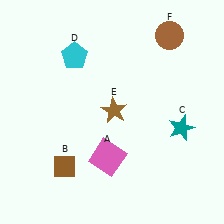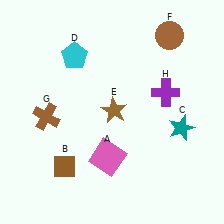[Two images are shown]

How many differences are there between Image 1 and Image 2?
There are 2 differences between the two images.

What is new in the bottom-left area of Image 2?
A brown cross (G) was added in the bottom-left area of Image 2.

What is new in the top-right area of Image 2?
A purple cross (H) was added in the top-right area of Image 2.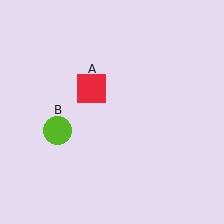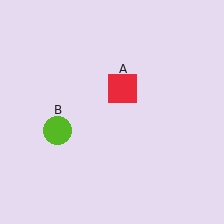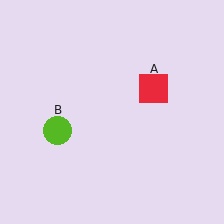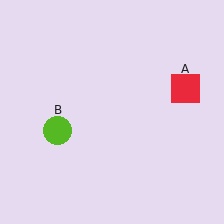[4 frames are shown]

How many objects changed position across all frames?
1 object changed position: red square (object A).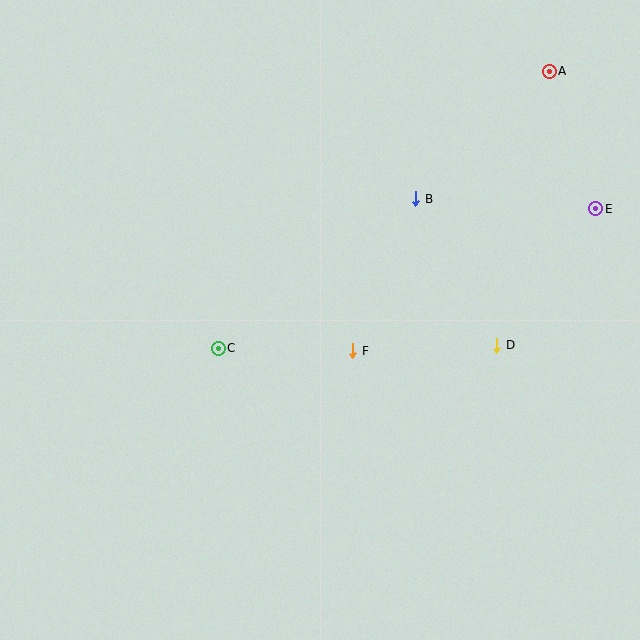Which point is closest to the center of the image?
Point F at (353, 351) is closest to the center.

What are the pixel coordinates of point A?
Point A is at (549, 71).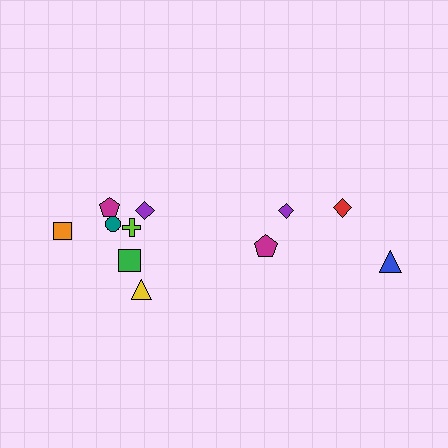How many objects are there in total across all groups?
There are 11 objects.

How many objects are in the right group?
There are 4 objects.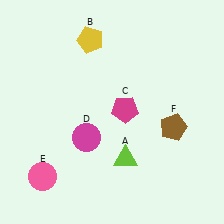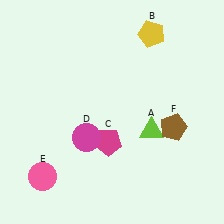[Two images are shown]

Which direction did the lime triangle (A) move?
The lime triangle (A) moved up.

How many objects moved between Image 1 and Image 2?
3 objects moved between the two images.